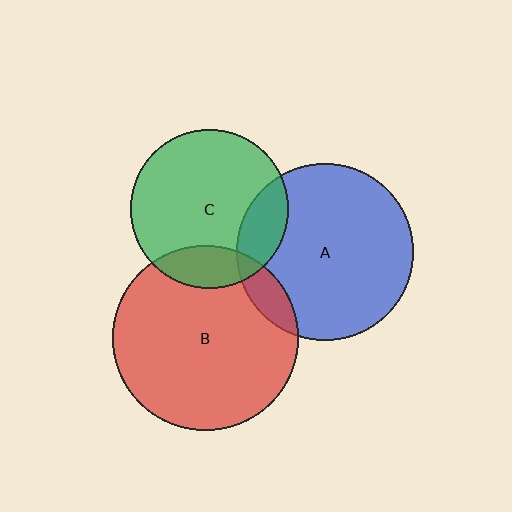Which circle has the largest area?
Circle B (red).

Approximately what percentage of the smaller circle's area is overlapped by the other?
Approximately 20%.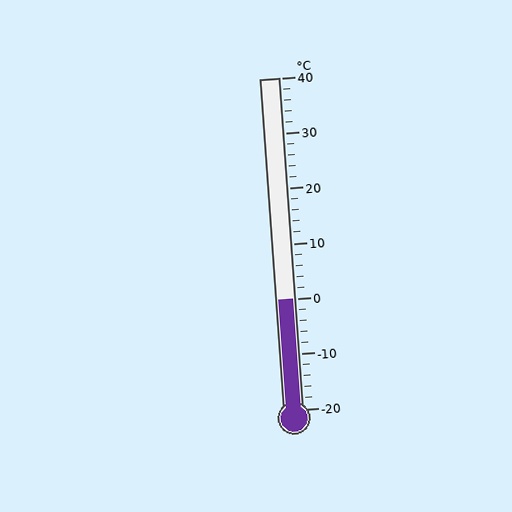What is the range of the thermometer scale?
The thermometer scale ranges from -20°C to 40°C.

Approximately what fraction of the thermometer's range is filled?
The thermometer is filled to approximately 35% of its range.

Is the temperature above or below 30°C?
The temperature is below 30°C.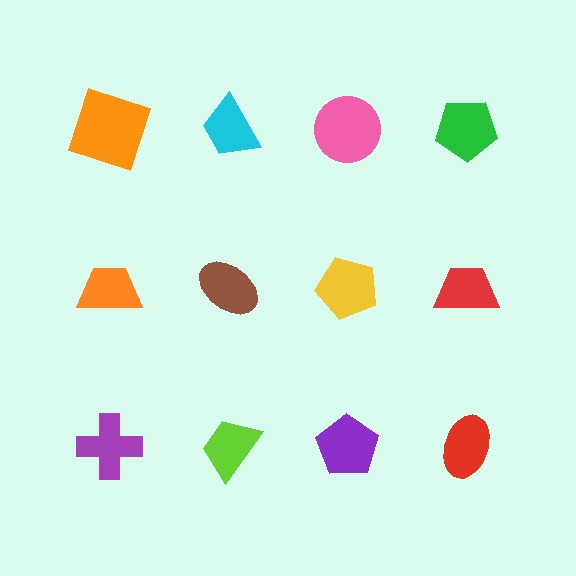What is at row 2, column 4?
A red trapezoid.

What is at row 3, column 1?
A purple cross.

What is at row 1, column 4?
A green pentagon.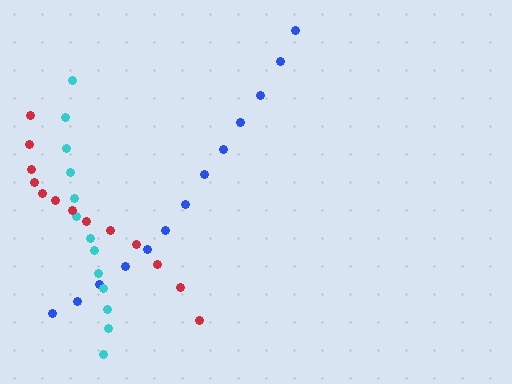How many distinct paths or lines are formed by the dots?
There are 3 distinct paths.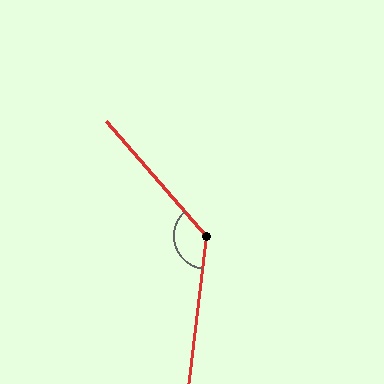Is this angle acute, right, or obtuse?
It is obtuse.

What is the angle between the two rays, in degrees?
Approximately 132 degrees.